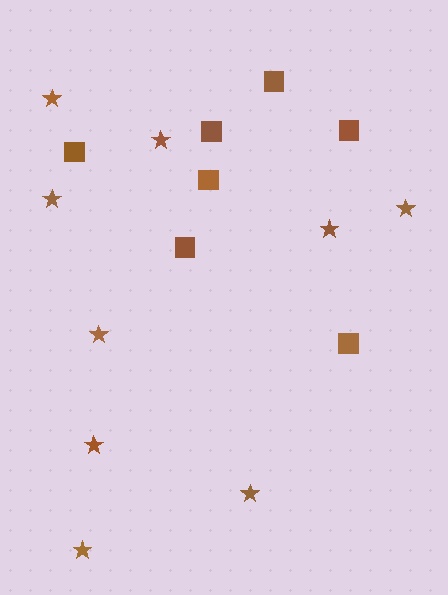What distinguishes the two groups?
There are 2 groups: one group of squares (7) and one group of stars (9).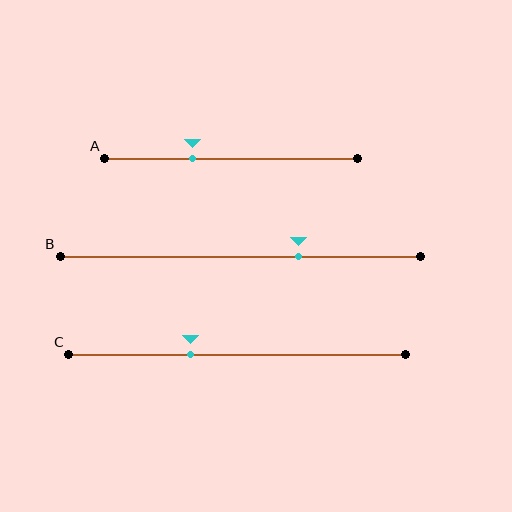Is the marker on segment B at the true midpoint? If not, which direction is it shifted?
No, the marker on segment B is shifted to the right by about 16% of the segment length.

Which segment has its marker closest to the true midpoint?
Segment C has its marker closest to the true midpoint.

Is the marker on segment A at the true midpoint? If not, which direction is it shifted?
No, the marker on segment A is shifted to the left by about 15% of the segment length.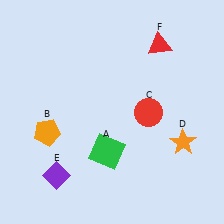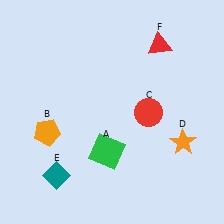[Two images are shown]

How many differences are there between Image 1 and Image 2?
There is 1 difference between the two images.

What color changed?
The diamond (E) changed from purple in Image 1 to teal in Image 2.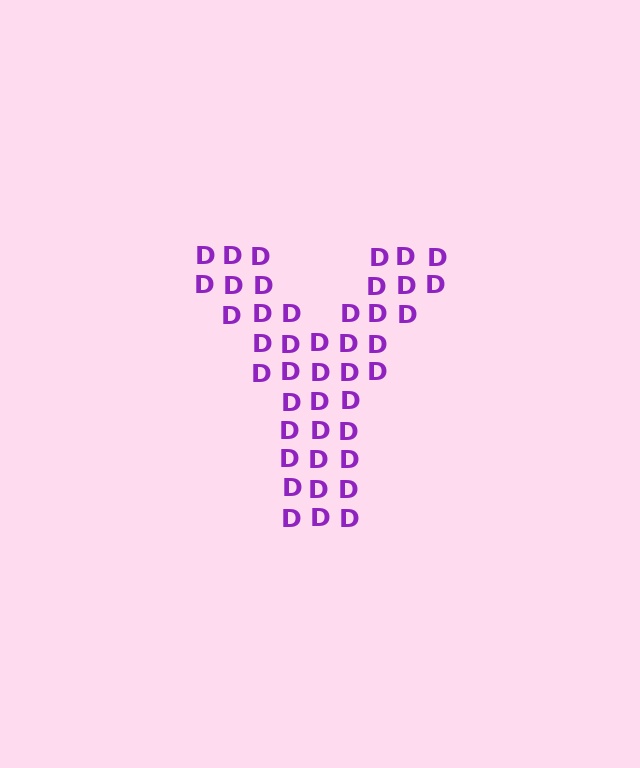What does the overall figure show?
The overall figure shows the letter Y.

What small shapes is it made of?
It is made of small letter D's.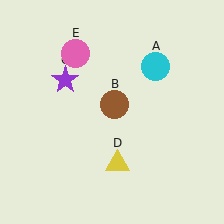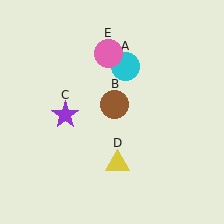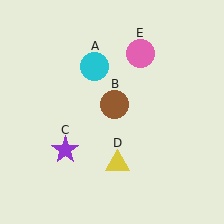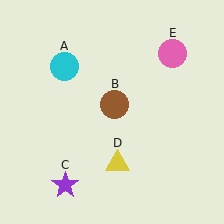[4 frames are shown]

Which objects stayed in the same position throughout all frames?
Brown circle (object B) and yellow triangle (object D) remained stationary.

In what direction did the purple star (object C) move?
The purple star (object C) moved down.